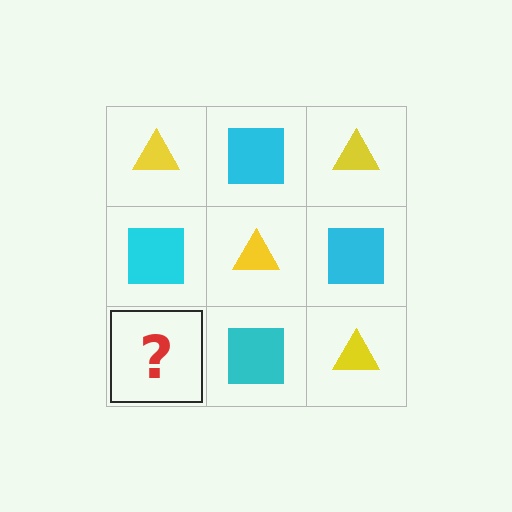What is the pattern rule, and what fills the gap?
The rule is that it alternates yellow triangle and cyan square in a checkerboard pattern. The gap should be filled with a yellow triangle.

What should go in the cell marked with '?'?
The missing cell should contain a yellow triangle.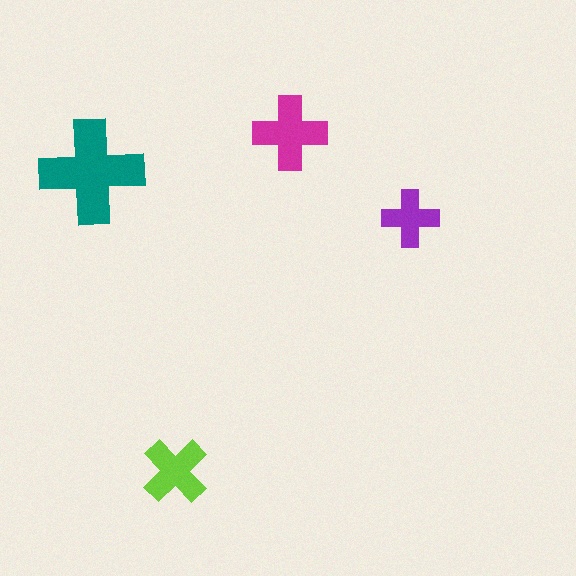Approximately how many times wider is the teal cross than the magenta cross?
About 1.5 times wider.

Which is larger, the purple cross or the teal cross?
The teal one.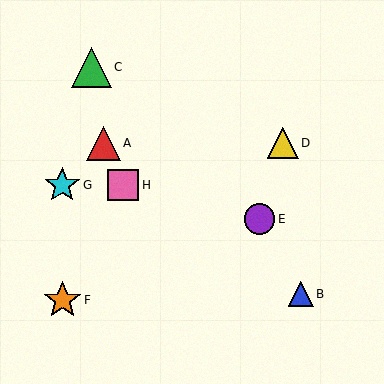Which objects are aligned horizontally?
Objects G, H are aligned horizontally.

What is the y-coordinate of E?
Object E is at y≈219.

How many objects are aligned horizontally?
2 objects (G, H) are aligned horizontally.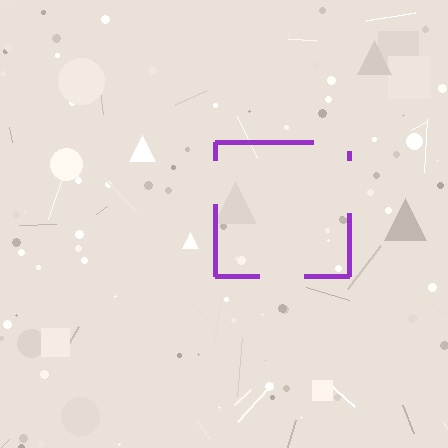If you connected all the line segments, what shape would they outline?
They would outline a square.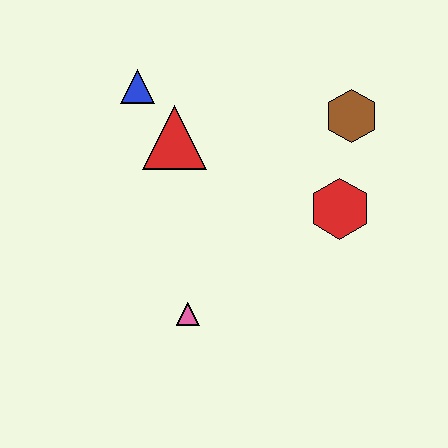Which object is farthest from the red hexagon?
The blue triangle is farthest from the red hexagon.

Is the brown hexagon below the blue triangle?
Yes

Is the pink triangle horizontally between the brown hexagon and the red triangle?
Yes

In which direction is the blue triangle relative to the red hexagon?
The blue triangle is to the left of the red hexagon.